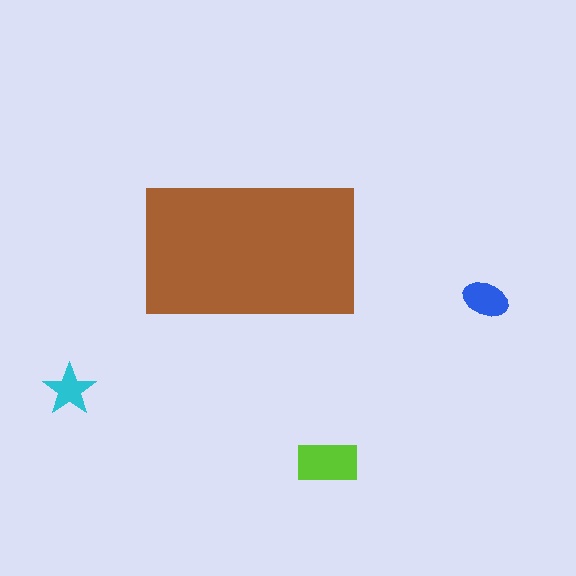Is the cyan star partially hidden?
No, the cyan star is fully visible.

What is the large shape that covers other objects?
A brown rectangle.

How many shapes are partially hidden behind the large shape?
0 shapes are partially hidden.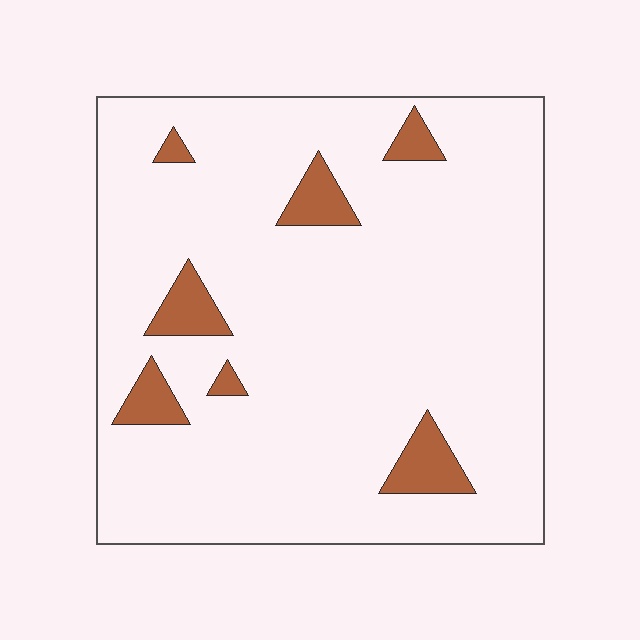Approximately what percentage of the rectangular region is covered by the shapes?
Approximately 10%.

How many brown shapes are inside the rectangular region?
7.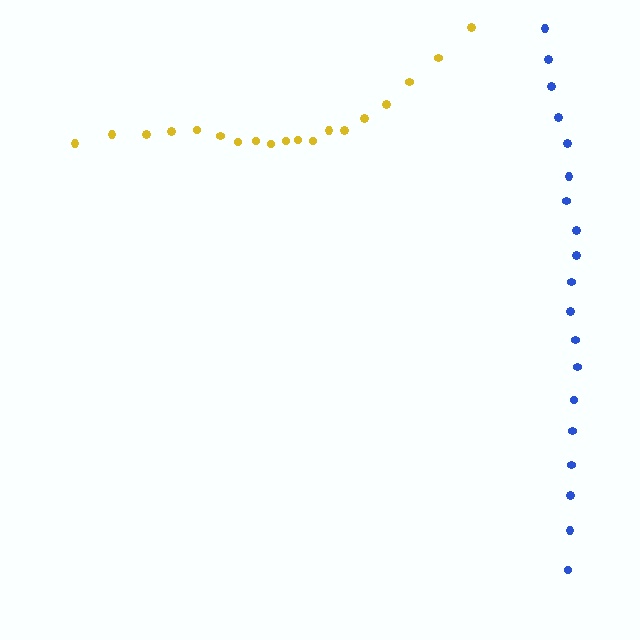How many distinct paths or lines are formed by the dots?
There are 2 distinct paths.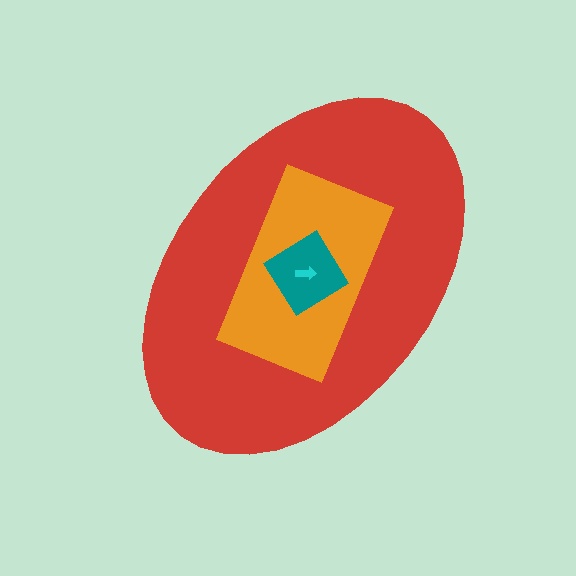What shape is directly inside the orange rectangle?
The teal diamond.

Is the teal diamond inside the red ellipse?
Yes.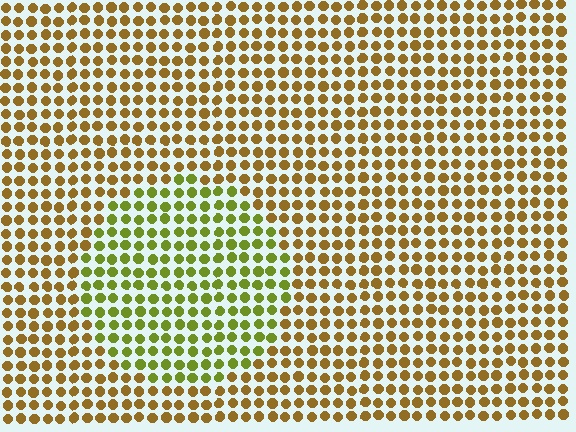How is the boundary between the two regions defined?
The boundary is defined purely by a slight shift in hue (about 38 degrees). Spacing, size, and orientation are identical on both sides.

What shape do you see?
I see a circle.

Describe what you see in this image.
The image is filled with small brown elements in a uniform arrangement. A circle-shaped region is visible where the elements are tinted to a slightly different hue, forming a subtle color boundary.